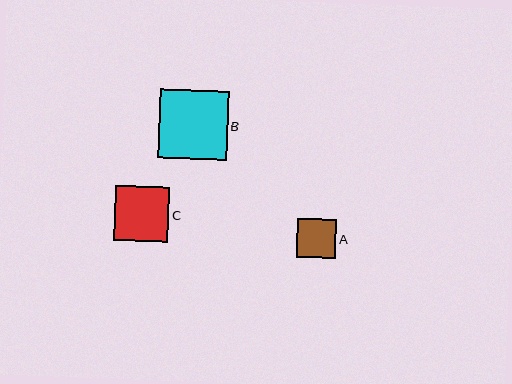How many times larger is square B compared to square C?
Square B is approximately 1.3 times the size of square C.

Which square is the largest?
Square B is the largest with a size of approximately 69 pixels.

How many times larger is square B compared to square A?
Square B is approximately 1.7 times the size of square A.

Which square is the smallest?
Square A is the smallest with a size of approximately 39 pixels.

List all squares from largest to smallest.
From largest to smallest: B, C, A.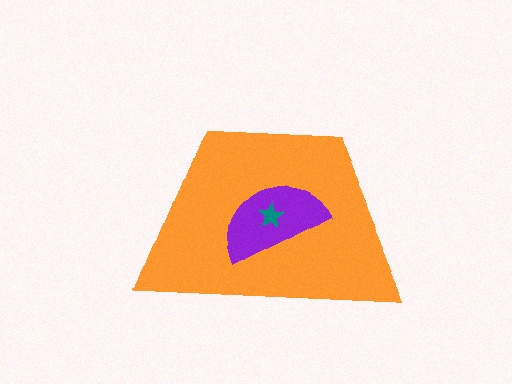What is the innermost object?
The teal star.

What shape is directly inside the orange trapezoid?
The purple semicircle.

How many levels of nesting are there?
3.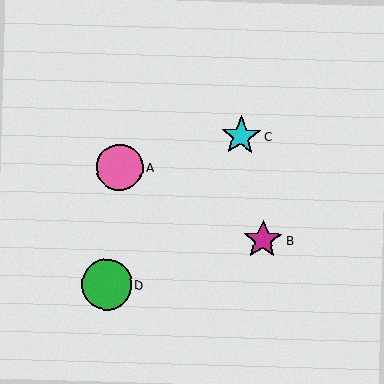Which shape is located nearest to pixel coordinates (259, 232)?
The magenta star (labeled B) at (263, 240) is nearest to that location.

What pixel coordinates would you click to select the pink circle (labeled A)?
Click at (120, 167) to select the pink circle A.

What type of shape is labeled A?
Shape A is a pink circle.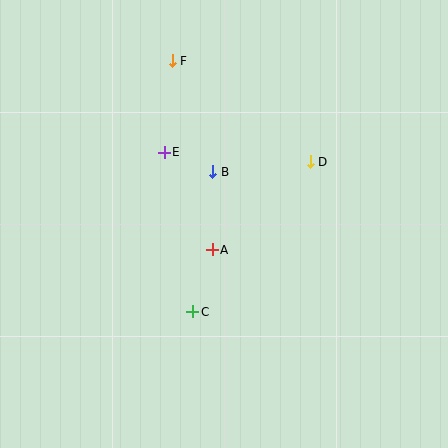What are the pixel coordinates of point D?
Point D is at (310, 162).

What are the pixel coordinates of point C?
Point C is at (193, 312).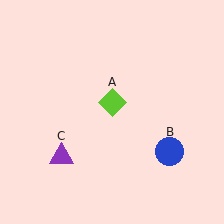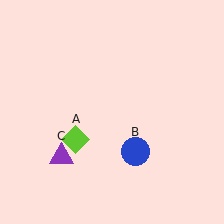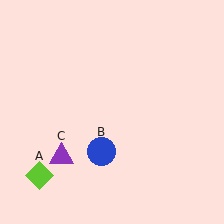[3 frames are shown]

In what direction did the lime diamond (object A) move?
The lime diamond (object A) moved down and to the left.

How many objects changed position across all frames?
2 objects changed position: lime diamond (object A), blue circle (object B).